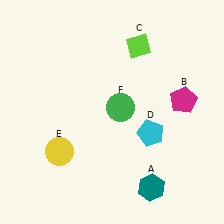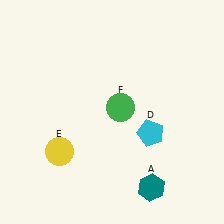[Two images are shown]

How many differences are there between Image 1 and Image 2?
There are 2 differences between the two images.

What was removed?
The lime diamond (C), the magenta pentagon (B) were removed in Image 2.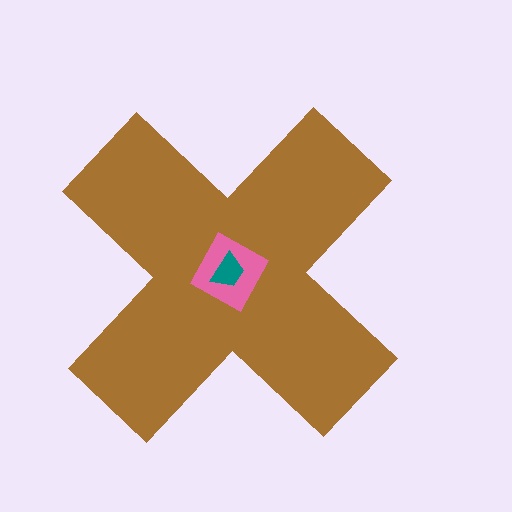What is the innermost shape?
The teal trapezoid.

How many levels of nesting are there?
3.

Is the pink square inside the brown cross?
Yes.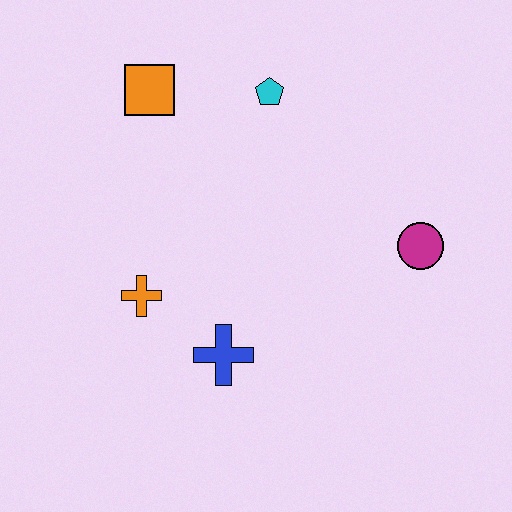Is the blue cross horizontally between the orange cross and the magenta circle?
Yes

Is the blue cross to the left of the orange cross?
No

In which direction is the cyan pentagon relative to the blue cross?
The cyan pentagon is above the blue cross.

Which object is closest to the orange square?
The cyan pentagon is closest to the orange square.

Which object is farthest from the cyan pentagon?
The blue cross is farthest from the cyan pentagon.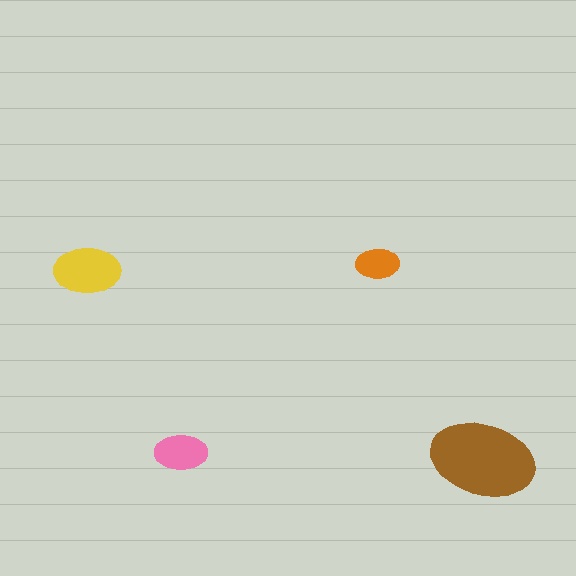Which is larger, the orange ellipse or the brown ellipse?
The brown one.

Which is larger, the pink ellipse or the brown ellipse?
The brown one.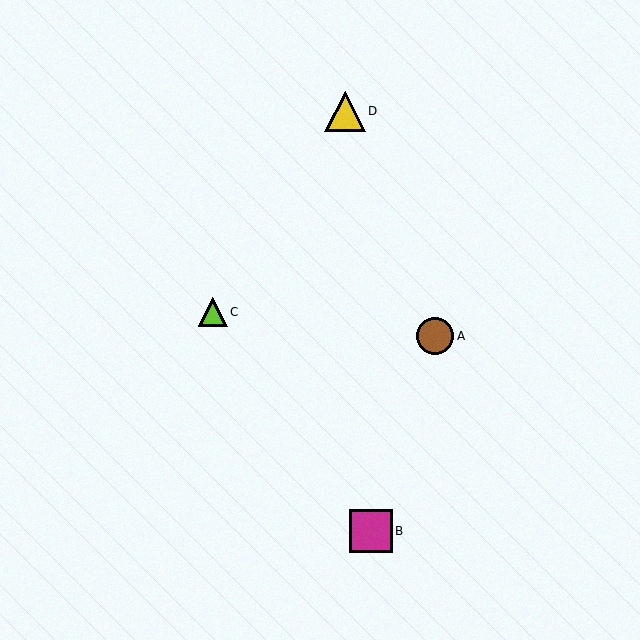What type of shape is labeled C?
Shape C is a lime triangle.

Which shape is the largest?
The magenta square (labeled B) is the largest.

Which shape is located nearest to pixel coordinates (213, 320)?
The lime triangle (labeled C) at (213, 312) is nearest to that location.